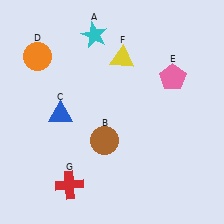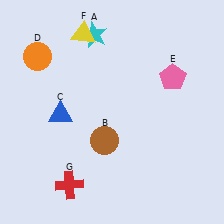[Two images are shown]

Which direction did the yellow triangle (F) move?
The yellow triangle (F) moved left.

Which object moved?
The yellow triangle (F) moved left.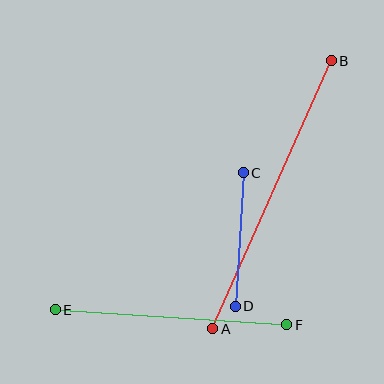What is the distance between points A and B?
The distance is approximately 293 pixels.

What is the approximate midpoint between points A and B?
The midpoint is at approximately (272, 195) pixels.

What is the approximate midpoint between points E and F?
The midpoint is at approximately (171, 317) pixels.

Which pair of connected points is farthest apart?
Points A and B are farthest apart.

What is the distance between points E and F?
The distance is approximately 232 pixels.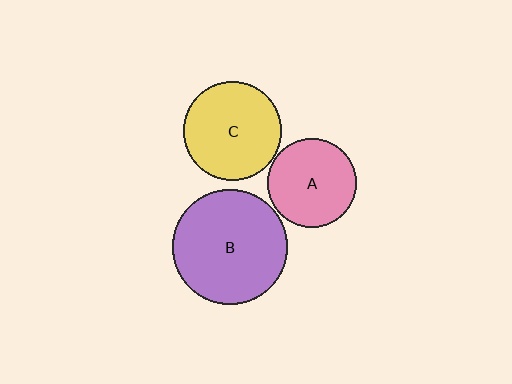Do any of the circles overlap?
No, none of the circles overlap.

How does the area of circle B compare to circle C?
Approximately 1.3 times.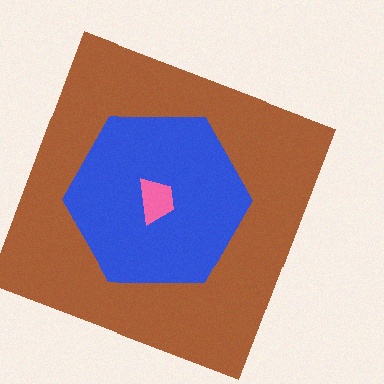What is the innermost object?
The pink trapezoid.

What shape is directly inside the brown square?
The blue hexagon.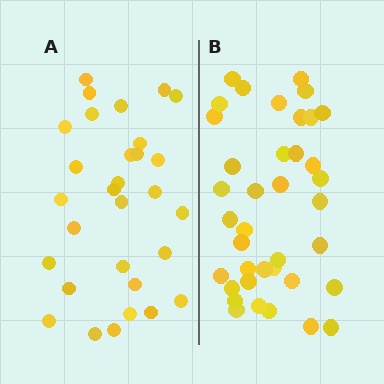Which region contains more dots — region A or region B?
Region B (the right region) has more dots.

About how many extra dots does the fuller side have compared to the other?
Region B has roughly 8 or so more dots than region A.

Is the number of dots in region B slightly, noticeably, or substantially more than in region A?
Region B has noticeably more, but not dramatically so. The ratio is roughly 1.3 to 1.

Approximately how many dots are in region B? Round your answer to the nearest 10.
About 40 dots. (The exact count is 38, which rounds to 40.)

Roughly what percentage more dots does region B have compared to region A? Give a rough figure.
About 25% more.